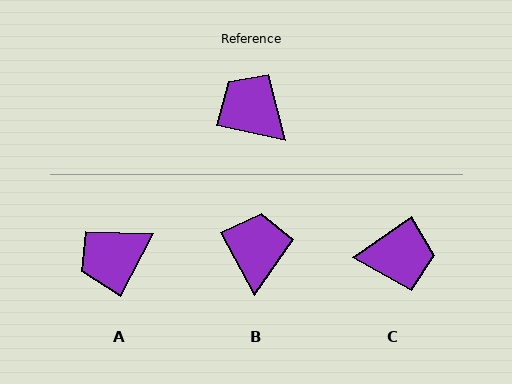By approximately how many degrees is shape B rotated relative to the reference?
Approximately 49 degrees clockwise.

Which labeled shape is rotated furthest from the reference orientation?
C, about 134 degrees away.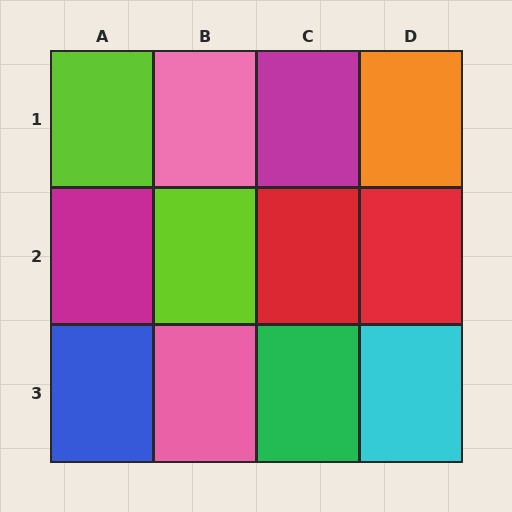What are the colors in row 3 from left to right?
Blue, pink, green, cyan.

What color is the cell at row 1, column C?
Magenta.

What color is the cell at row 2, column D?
Red.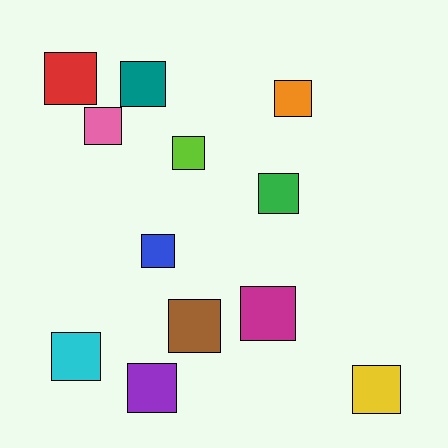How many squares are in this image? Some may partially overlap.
There are 12 squares.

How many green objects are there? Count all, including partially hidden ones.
There is 1 green object.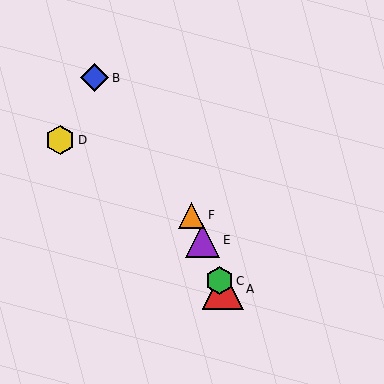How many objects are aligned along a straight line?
4 objects (A, C, E, F) are aligned along a straight line.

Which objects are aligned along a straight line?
Objects A, C, E, F are aligned along a straight line.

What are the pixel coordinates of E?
Object E is at (202, 240).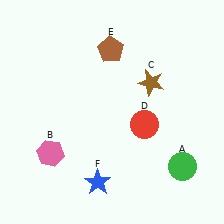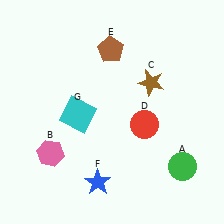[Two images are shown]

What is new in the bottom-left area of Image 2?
A cyan square (G) was added in the bottom-left area of Image 2.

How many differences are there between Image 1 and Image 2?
There is 1 difference between the two images.